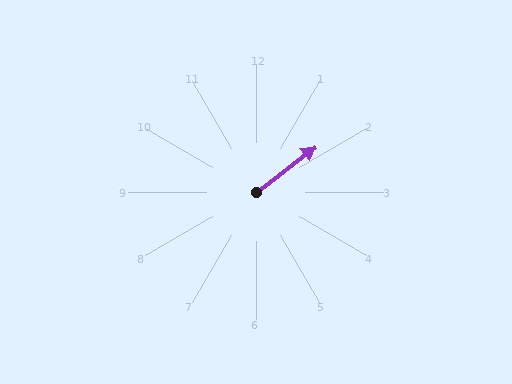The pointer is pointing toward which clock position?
Roughly 2 o'clock.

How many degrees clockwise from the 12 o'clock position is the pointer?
Approximately 52 degrees.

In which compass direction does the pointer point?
Northeast.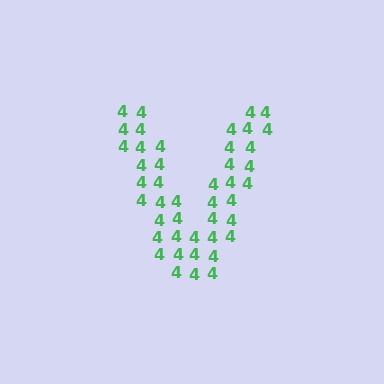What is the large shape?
The large shape is the letter V.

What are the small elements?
The small elements are digit 4's.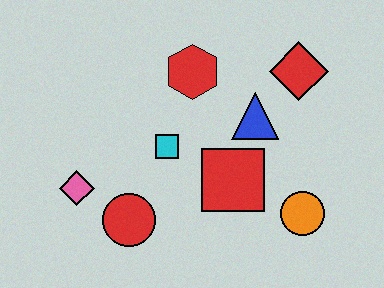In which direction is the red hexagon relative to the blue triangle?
The red hexagon is to the left of the blue triangle.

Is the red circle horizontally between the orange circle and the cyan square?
No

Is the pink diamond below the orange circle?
No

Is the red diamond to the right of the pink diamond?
Yes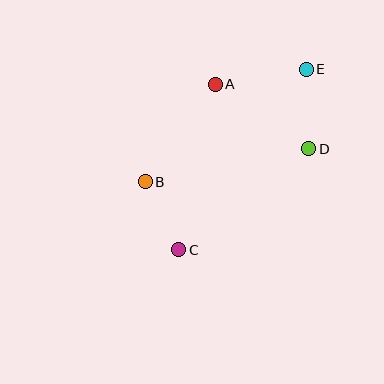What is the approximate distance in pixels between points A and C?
The distance between A and C is approximately 169 pixels.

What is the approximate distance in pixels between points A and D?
The distance between A and D is approximately 114 pixels.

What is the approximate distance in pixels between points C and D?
The distance between C and D is approximately 165 pixels.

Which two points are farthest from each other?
Points C and E are farthest from each other.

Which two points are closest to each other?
Points B and C are closest to each other.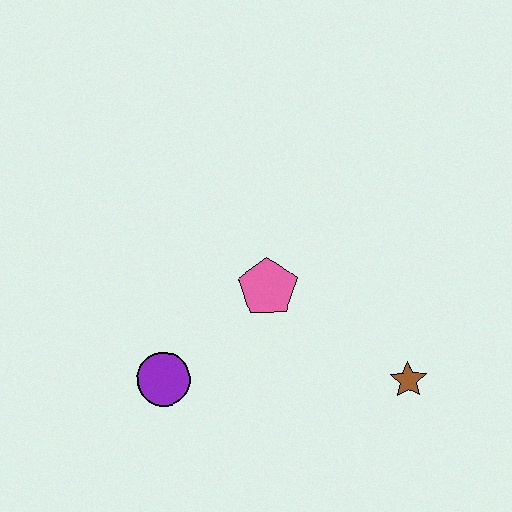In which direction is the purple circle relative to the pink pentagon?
The purple circle is to the left of the pink pentagon.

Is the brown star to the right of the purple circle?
Yes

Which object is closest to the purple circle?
The pink pentagon is closest to the purple circle.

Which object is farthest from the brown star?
The purple circle is farthest from the brown star.